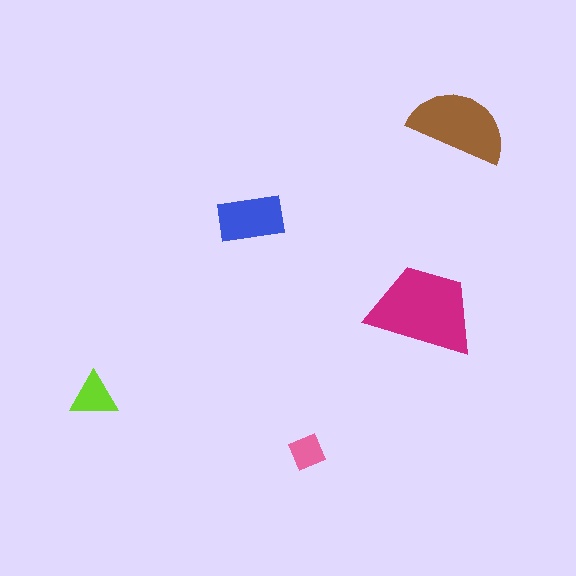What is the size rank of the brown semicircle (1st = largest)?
2nd.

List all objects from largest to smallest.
The magenta trapezoid, the brown semicircle, the blue rectangle, the lime triangle, the pink diamond.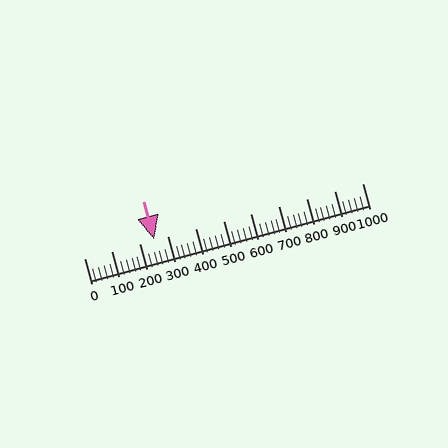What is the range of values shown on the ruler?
The ruler shows values from 0 to 1000.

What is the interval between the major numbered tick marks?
The major tick marks are spaced 100 units apart.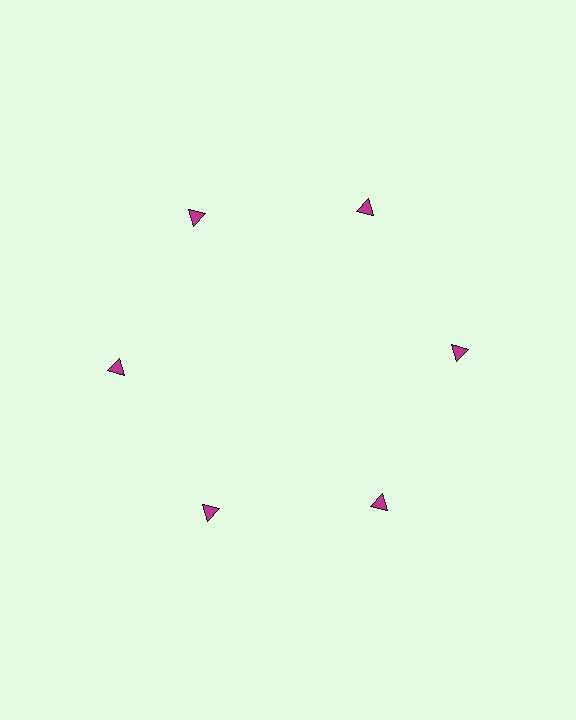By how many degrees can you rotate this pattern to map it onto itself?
The pattern maps onto itself every 60 degrees of rotation.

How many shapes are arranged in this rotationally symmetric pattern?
There are 6 shapes, arranged in 6 groups of 1.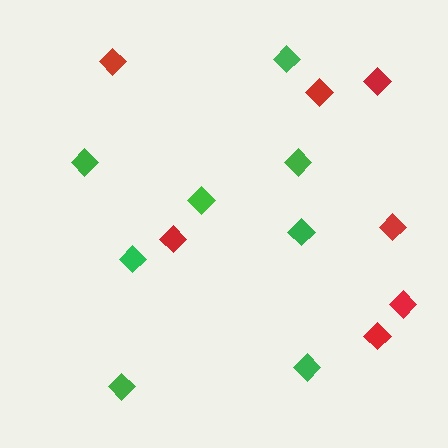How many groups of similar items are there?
There are 2 groups: one group of red diamonds (7) and one group of green diamonds (8).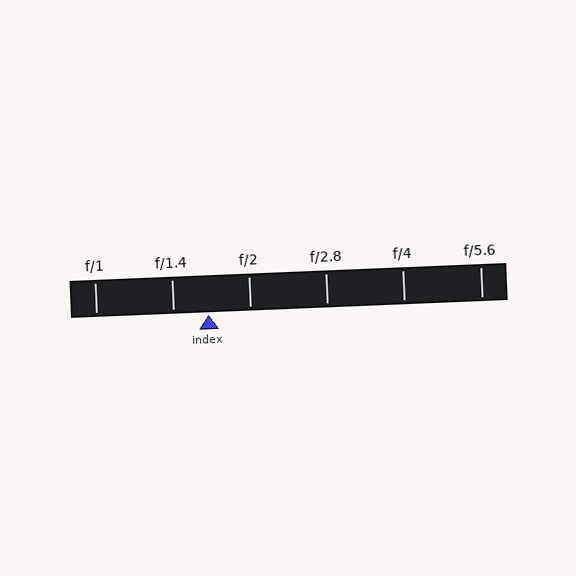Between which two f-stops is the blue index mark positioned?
The index mark is between f/1.4 and f/2.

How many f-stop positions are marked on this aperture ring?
There are 6 f-stop positions marked.